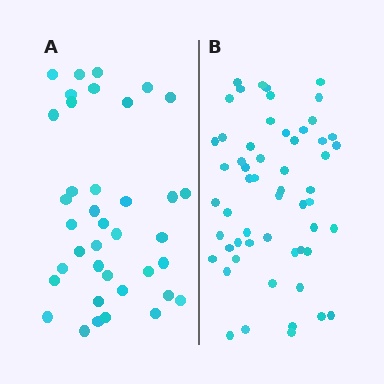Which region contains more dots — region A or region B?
Region B (the right region) has more dots.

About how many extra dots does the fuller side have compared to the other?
Region B has approximately 20 more dots than region A.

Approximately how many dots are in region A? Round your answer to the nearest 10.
About 40 dots. (The exact count is 38, which rounds to 40.)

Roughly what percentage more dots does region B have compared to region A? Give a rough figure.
About 45% more.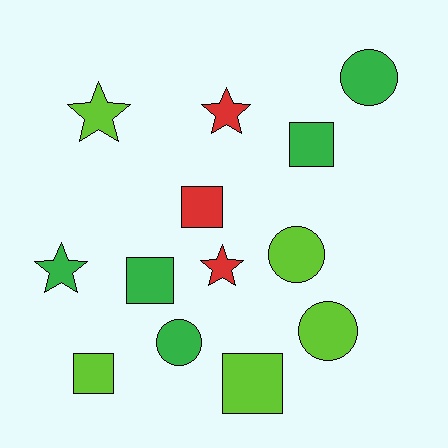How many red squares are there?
There is 1 red square.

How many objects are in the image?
There are 13 objects.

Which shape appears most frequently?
Square, with 5 objects.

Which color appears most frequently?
Green, with 5 objects.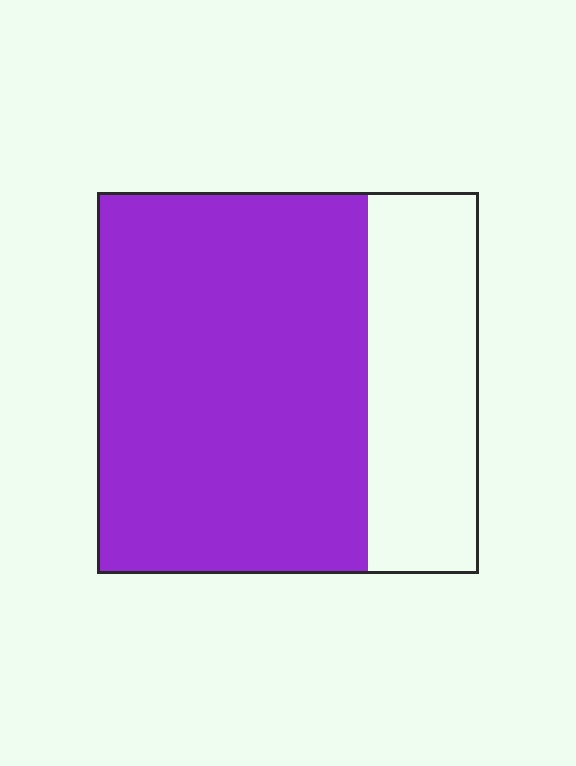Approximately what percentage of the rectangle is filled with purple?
Approximately 70%.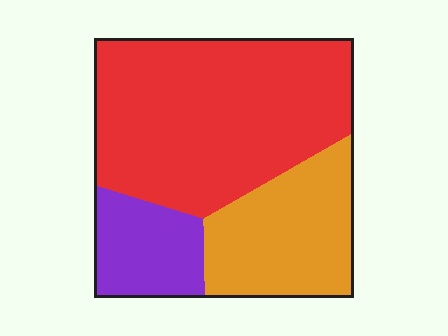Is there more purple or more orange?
Orange.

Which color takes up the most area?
Red, at roughly 55%.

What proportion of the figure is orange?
Orange takes up between a quarter and a half of the figure.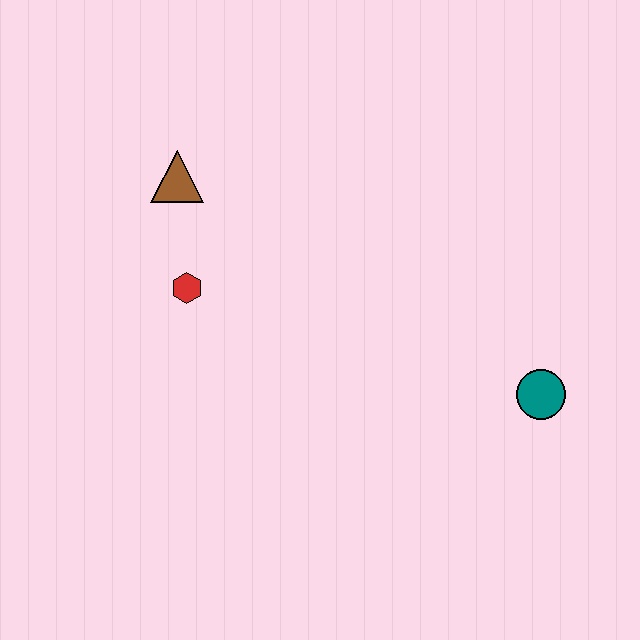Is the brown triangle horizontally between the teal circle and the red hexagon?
No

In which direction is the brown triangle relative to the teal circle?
The brown triangle is to the left of the teal circle.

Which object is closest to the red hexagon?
The brown triangle is closest to the red hexagon.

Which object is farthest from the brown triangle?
The teal circle is farthest from the brown triangle.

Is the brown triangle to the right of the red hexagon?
No